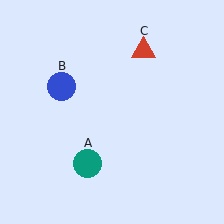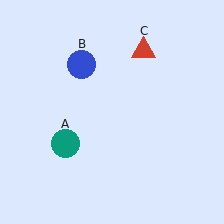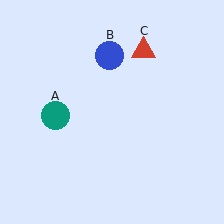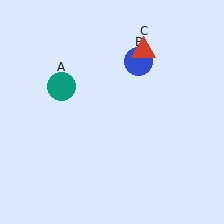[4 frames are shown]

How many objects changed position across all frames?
2 objects changed position: teal circle (object A), blue circle (object B).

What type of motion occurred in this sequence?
The teal circle (object A), blue circle (object B) rotated clockwise around the center of the scene.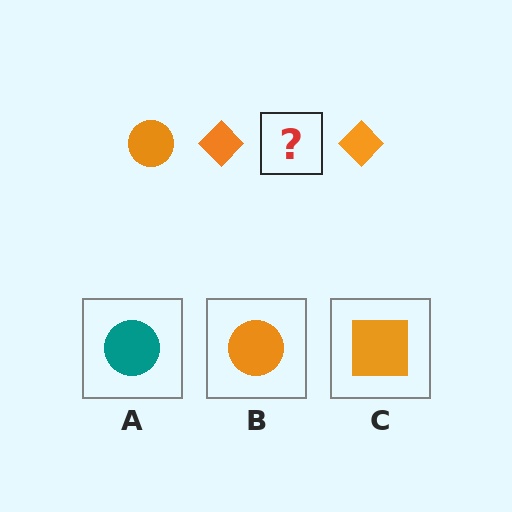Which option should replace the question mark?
Option B.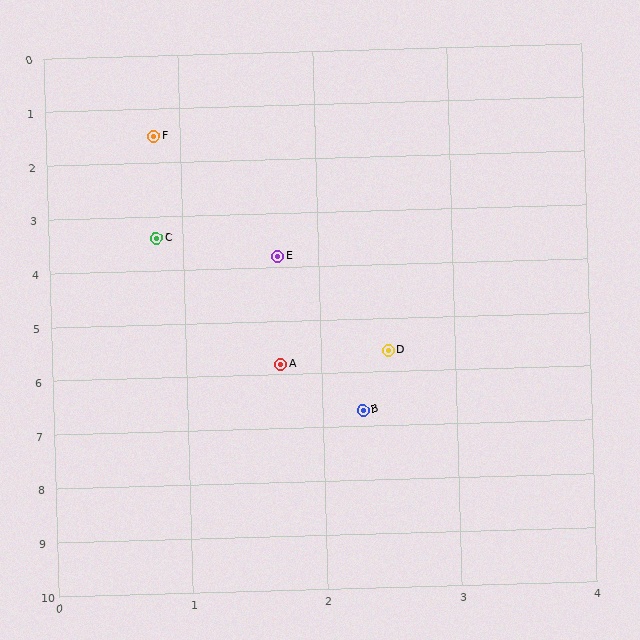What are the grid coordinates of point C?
Point C is at approximately (0.8, 3.4).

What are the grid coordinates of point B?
Point B is at approximately (2.3, 6.7).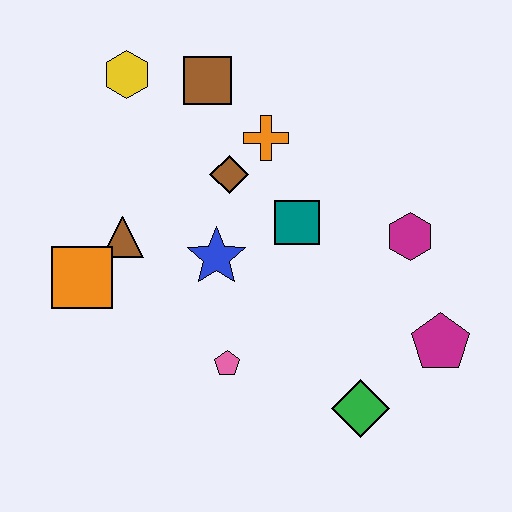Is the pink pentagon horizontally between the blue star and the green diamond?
Yes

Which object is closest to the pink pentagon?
The blue star is closest to the pink pentagon.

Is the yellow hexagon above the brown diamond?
Yes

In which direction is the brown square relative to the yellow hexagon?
The brown square is to the right of the yellow hexagon.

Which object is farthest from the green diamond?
The yellow hexagon is farthest from the green diamond.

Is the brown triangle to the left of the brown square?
Yes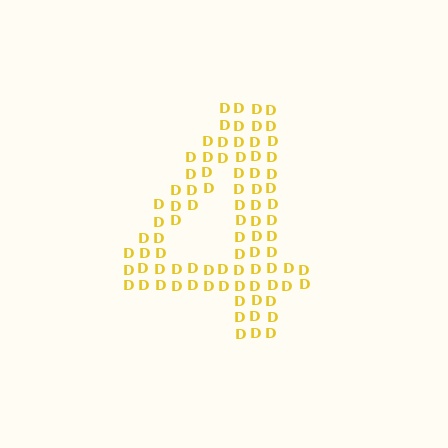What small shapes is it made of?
It is made of small letter D's.